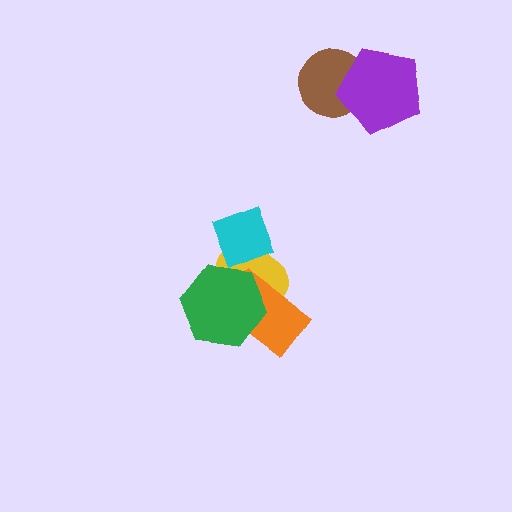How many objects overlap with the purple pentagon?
1 object overlaps with the purple pentagon.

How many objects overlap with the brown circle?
1 object overlaps with the brown circle.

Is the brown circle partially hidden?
Yes, it is partially covered by another shape.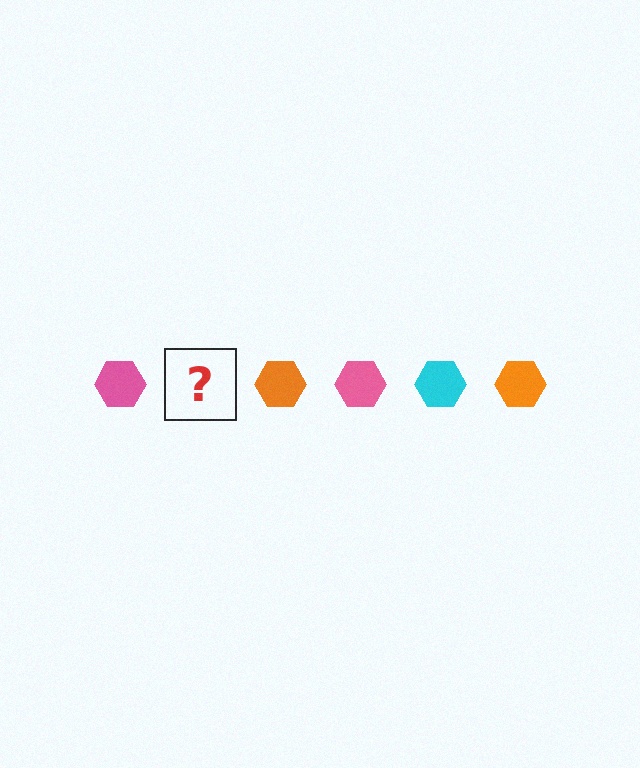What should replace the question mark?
The question mark should be replaced with a cyan hexagon.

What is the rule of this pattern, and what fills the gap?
The rule is that the pattern cycles through pink, cyan, orange hexagons. The gap should be filled with a cyan hexagon.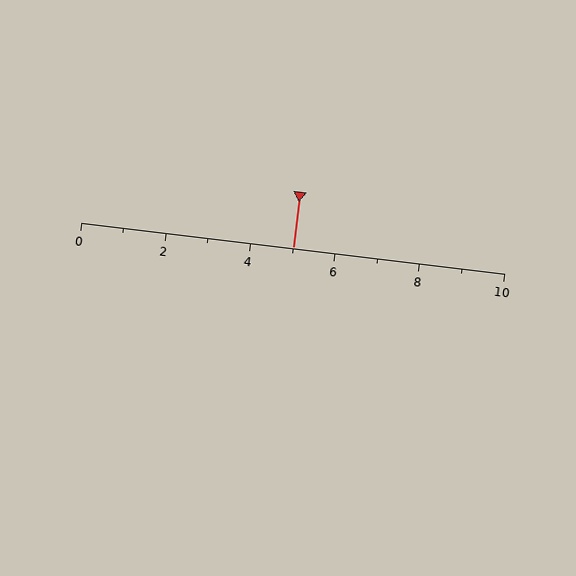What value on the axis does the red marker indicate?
The marker indicates approximately 5.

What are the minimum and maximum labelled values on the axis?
The axis runs from 0 to 10.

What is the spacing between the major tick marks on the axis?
The major ticks are spaced 2 apart.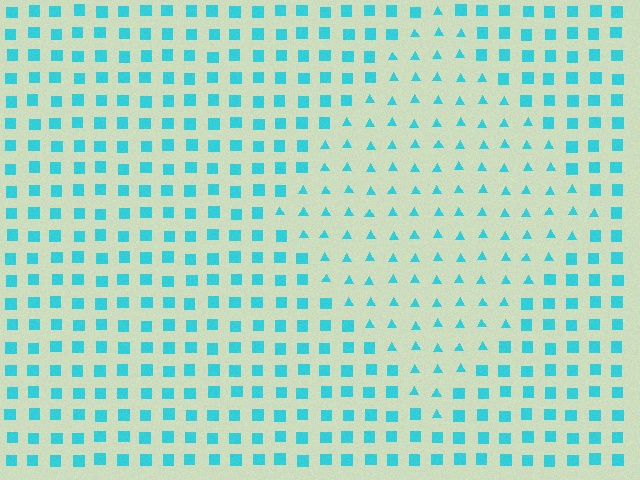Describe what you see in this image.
The image is filled with small cyan elements arranged in a uniform grid. A diamond-shaped region contains triangles, while the surrounding area contains squares. The boundary is defined purely by the change in element shape.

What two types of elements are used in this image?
The image uses triangles inside the diamond region and squares outside it.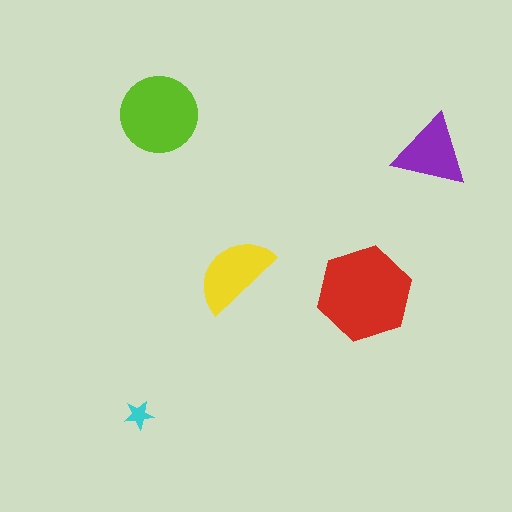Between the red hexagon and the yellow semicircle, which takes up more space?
The red hexagon.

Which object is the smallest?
The cyan star.